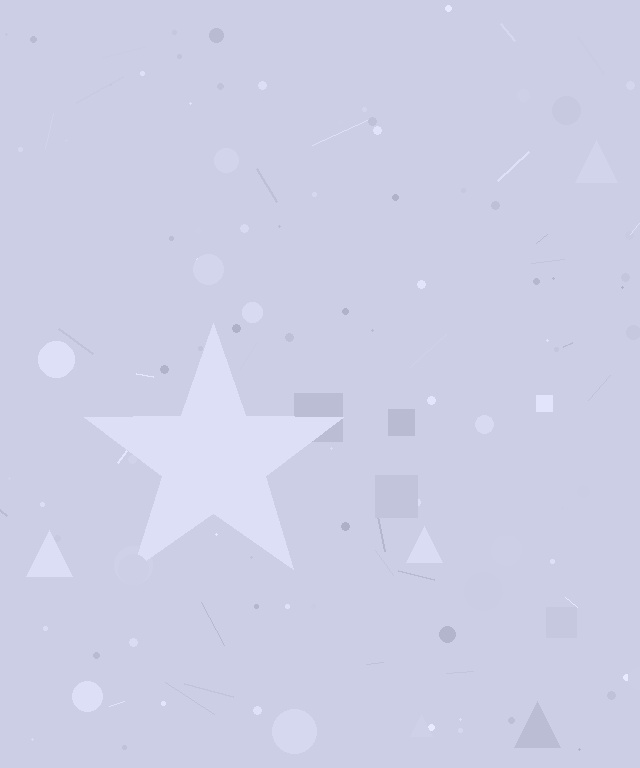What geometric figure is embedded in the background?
A star is embedded in the background.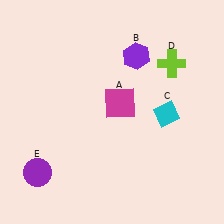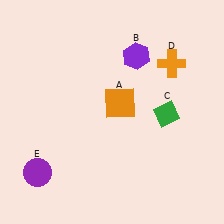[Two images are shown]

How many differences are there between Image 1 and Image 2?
There are 3 differences between the two images.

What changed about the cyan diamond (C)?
In Image 1, C is cyan. In Image 2, it changed to green.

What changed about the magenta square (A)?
In Image 1, A is magenta. In Image 2, it changed to orange.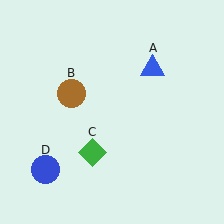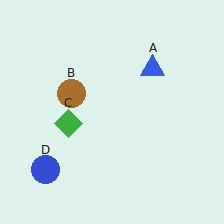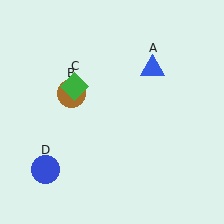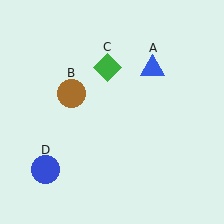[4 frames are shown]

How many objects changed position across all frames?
1 object changed position: green diamond (object C).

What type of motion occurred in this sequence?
The green diamond (object C) rotated clockwise around the center of the scene.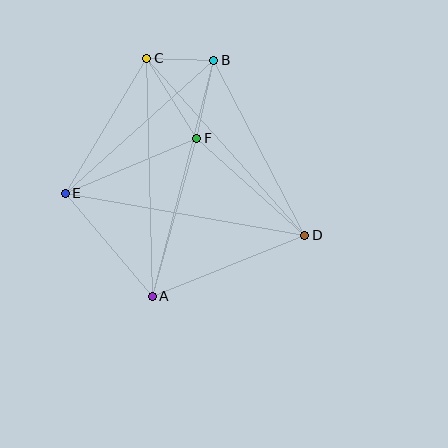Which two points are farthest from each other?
Points A and B are farthest from each other.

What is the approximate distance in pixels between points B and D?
The distance between B and D is approximately 197 pixels.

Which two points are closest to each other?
Points B and C are closest to each other.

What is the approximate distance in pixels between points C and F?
The distance between C and F is approximately 94 pixels.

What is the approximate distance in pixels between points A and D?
The distance between A and D is approximately 164 pixels.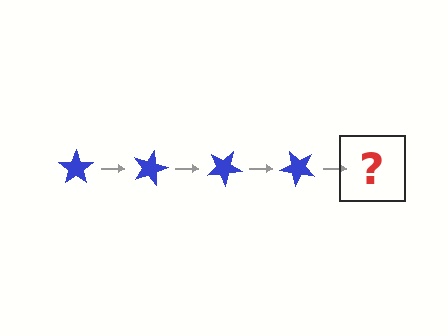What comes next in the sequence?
The next element should be a blue star rotated 60 degrees.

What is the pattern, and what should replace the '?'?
The pattern is that the star rotates 15 degrees each step. The '?' should be a blue star rotated 60 degrees.